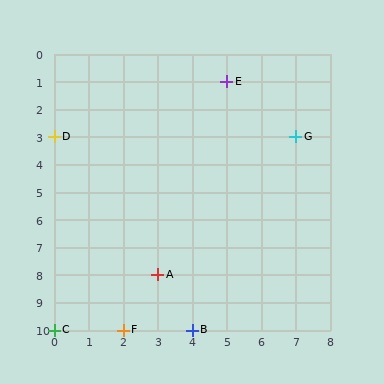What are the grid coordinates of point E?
Point E is at grid coordinates (5, 1).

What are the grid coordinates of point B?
Point B is at grid coordinates (4, 10).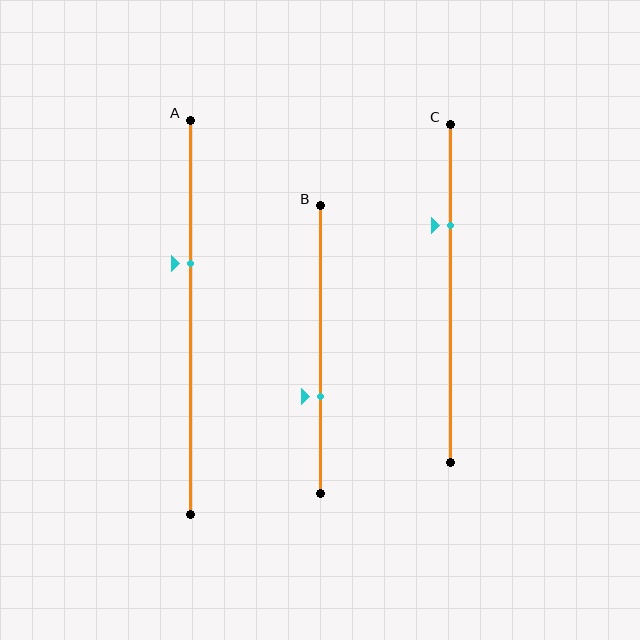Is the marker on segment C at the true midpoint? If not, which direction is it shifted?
No, the marker on segment C is shifted upward by about 20% of the segment length.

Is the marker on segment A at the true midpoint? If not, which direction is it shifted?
No, the marker on segment A is shifted upward by about 14% of the segment length.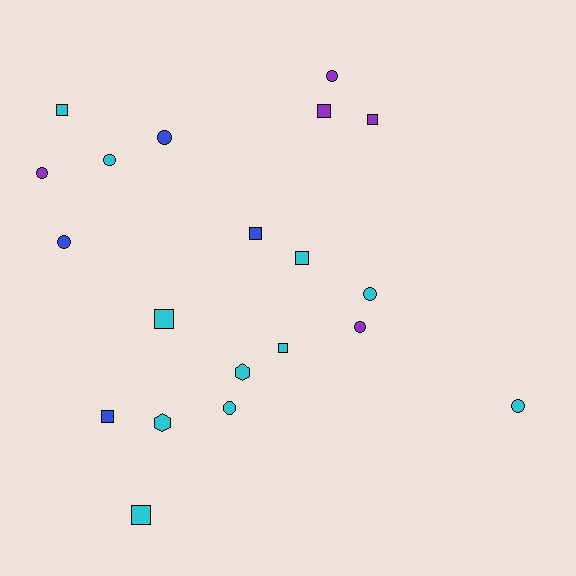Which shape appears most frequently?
Square, with 9 objects.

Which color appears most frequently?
Cyan, with 11 objects.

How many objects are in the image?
There are 20 objects.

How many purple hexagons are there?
There are no purple hexagons.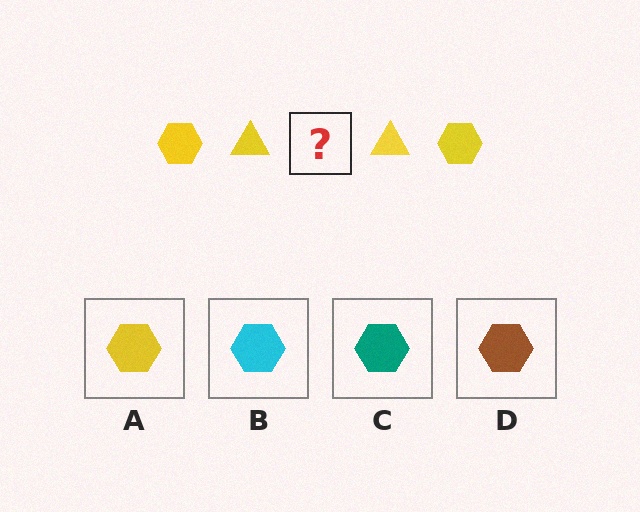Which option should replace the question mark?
Option A.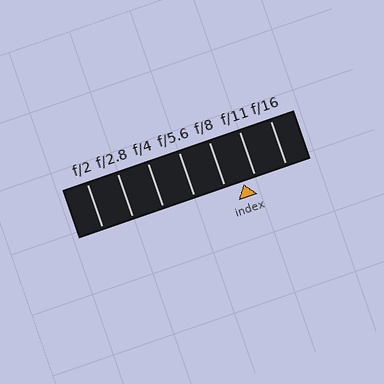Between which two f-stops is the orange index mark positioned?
The index mark is between f/8 and f/11.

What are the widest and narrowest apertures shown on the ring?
The widest aperture shown is f/2 and the narrowest is f/16.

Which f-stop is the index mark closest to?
The index mark is closest to f/11.